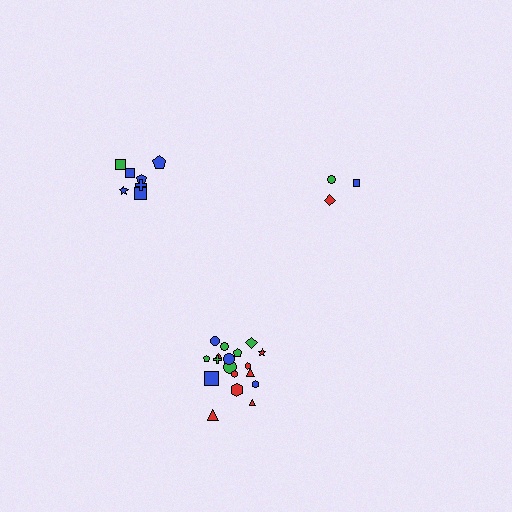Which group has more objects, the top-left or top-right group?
The top-left group.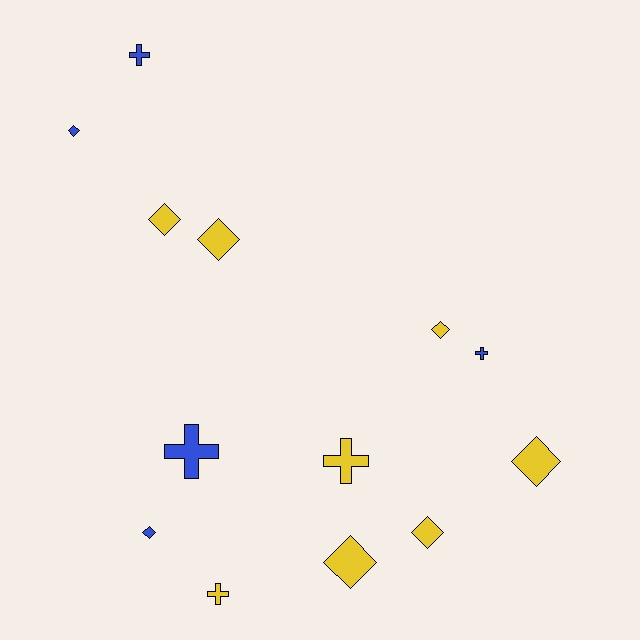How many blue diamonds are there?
There are 2 blue diamonds.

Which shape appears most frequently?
Diamond, with 8 objects.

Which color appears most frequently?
Yellow, with 8 objects.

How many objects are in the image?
There are 13 objects.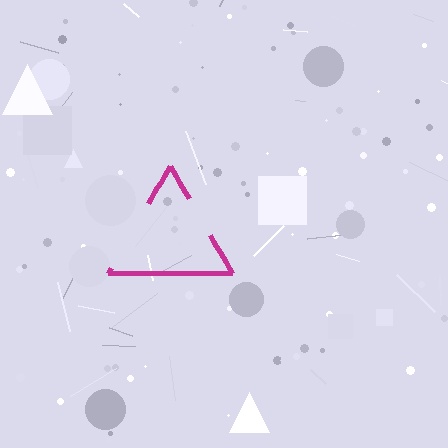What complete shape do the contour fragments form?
The contour fragments form a triangle.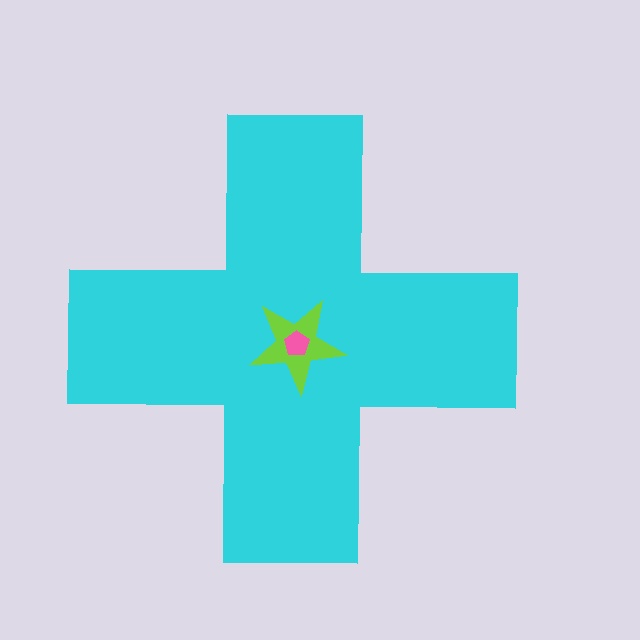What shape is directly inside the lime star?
The pink pentagon.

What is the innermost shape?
The pink pentagon.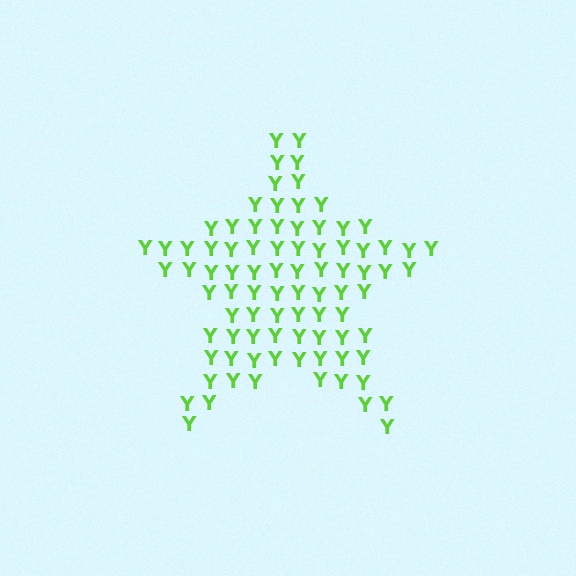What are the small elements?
The small elements are letter Y's.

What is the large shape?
The large shape is a star.